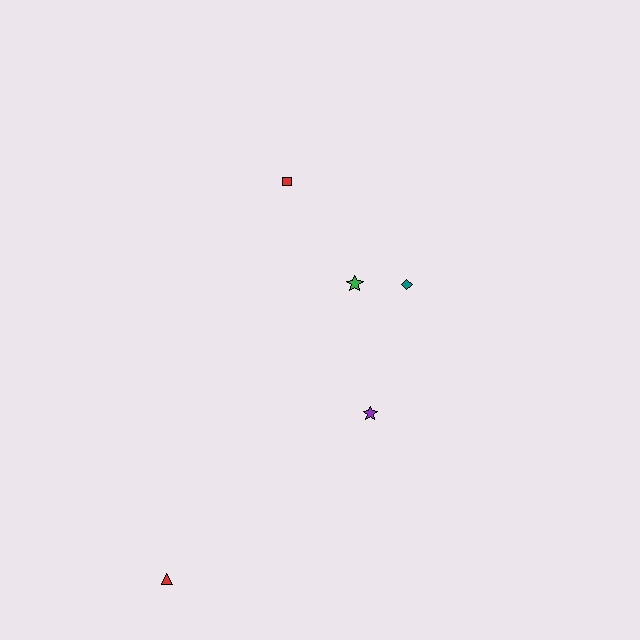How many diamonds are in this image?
There is 1 diamond.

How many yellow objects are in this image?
There are no yellow objects.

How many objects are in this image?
There are 5 objects.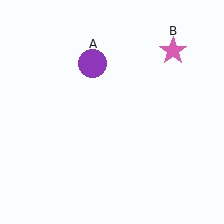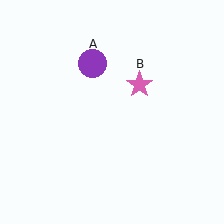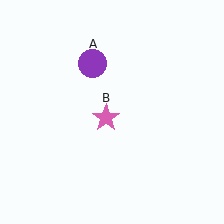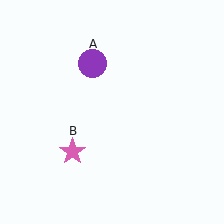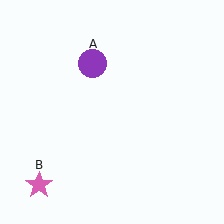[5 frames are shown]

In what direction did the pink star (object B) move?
The pink star (object B) moved down and to the left.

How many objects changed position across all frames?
1 object changed position: pink star (object B).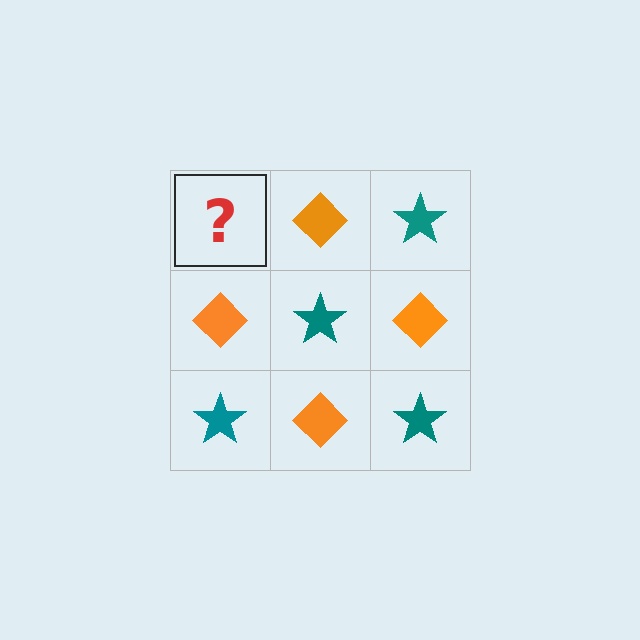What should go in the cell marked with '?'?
The missing cell should contain a teal star.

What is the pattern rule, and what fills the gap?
The rule is that it alternates teal star and orange diamond in a checkerboard pattern. The gap should be filled with a teal star.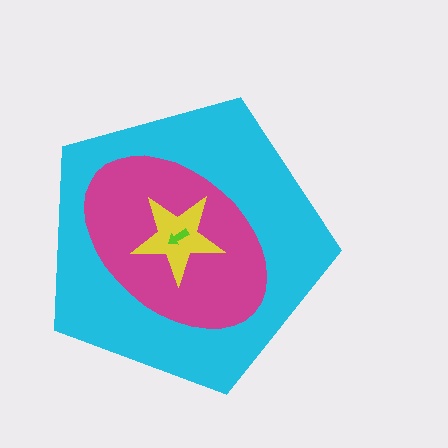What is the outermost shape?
The cyan pentagon.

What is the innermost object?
The lime arrow.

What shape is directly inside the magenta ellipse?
The yellow star.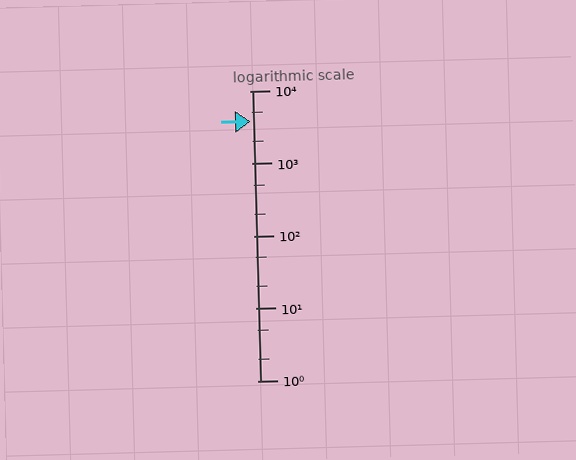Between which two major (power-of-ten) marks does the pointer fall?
The pointer is between 1000 and 10000.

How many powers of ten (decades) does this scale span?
The scale spans 4 decades, from 1 to 10000.